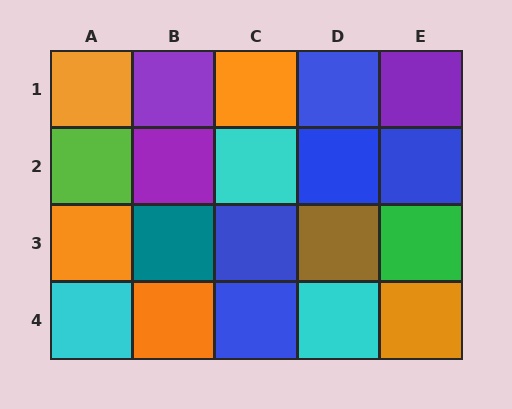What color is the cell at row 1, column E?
Purple.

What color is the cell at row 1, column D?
Blue.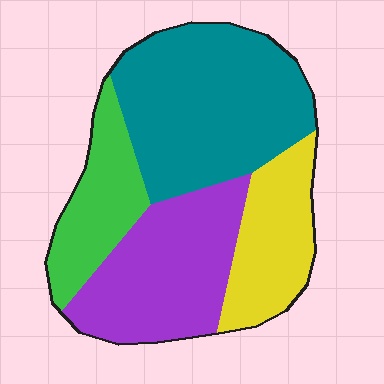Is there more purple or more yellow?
Purple.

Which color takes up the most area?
Teal, at roughly 40%.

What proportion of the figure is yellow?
Yellow covers 18% of the figure.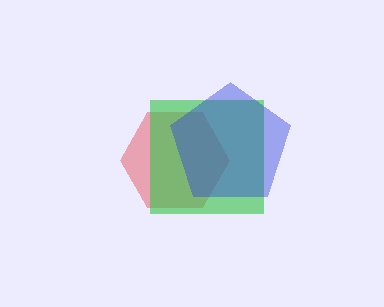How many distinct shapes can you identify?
There are 3 distinct shapes: a red hexagon, a green square, a blue pentagon.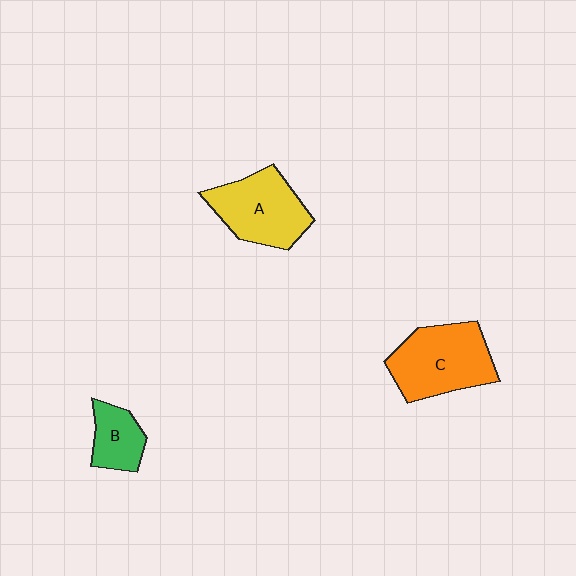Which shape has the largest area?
Shape C (orange).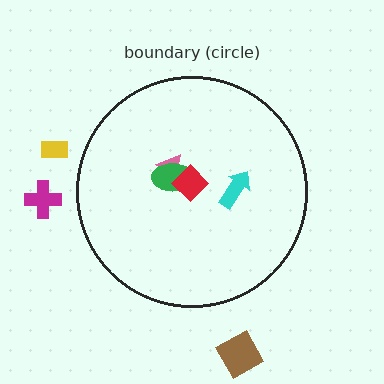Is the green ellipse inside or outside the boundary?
Inside.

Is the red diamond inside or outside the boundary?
Inside.